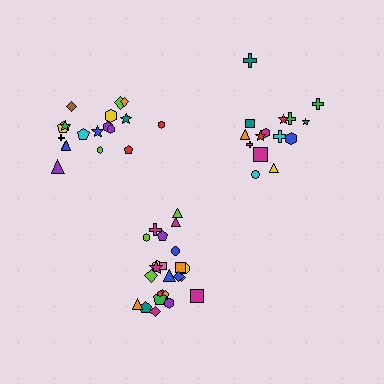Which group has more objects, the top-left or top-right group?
The top-left group.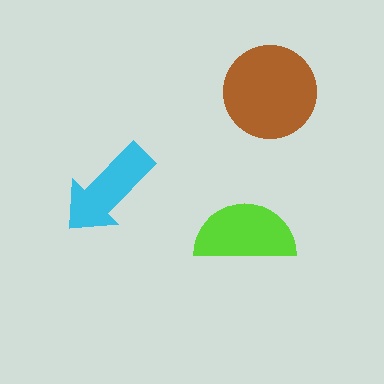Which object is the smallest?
The cyan arrow.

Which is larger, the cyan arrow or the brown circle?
The brown circle.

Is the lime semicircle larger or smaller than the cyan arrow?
Larger.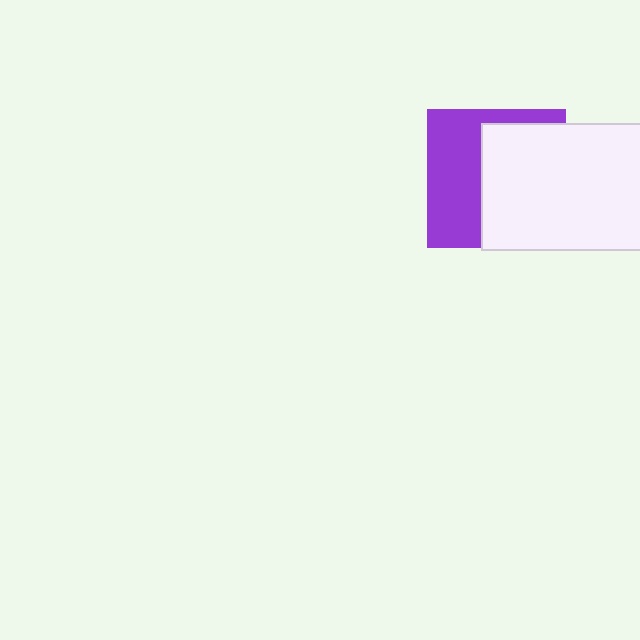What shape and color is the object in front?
The object in front is a white rectangle.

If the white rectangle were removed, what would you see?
You would see the complete purple square.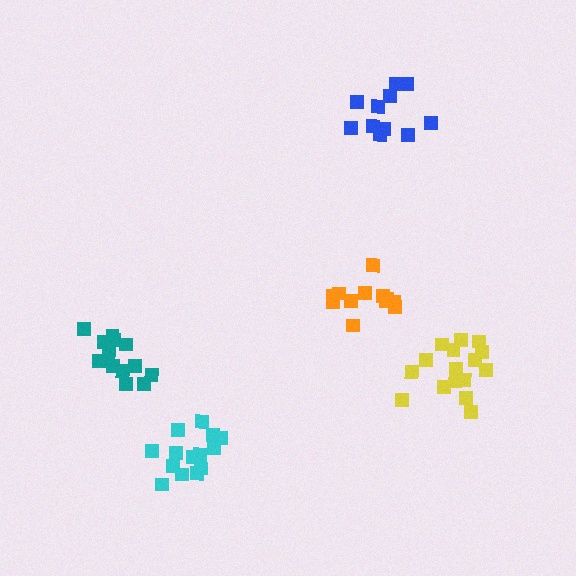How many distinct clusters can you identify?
There are 5 distinct clusters.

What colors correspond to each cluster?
The clusters are colored: yellow, teal, cyan, orange, blue.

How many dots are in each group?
Group 1: 16 dots, Group 2: 14 dots, Group 3: 14 dots, Group 4: 13 dots, Group 5: 11 dots (68 total).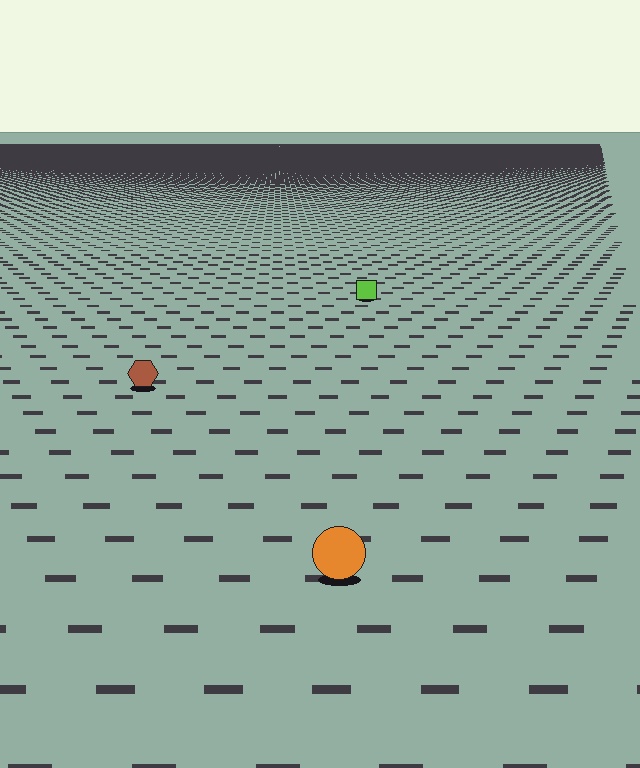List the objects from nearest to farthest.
From nearest to farthest: the orange circle, the brown hexagon, the lime square.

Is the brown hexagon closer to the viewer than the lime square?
Yes. The brown hexagon is closer — you can tell from the texture gradient: the ground texture is coarser near it.